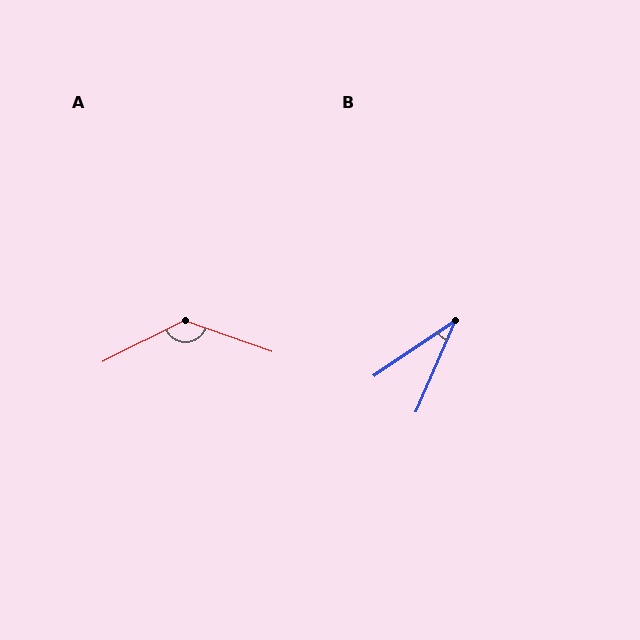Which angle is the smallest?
B, at approximately 33 degrees.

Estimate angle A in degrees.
Approximately 134 degrees.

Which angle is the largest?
A, at approximately 134 degrees.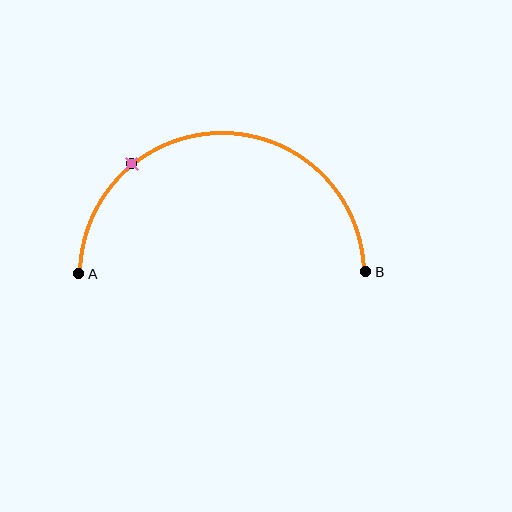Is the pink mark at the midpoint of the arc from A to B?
No. The pink mark lies on the arc but is closer to endpoint A. The arc midpoint would be at the point on the curve equidistant along the arc from both A and B.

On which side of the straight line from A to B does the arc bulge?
The arc bulges above the straight line connecting A and B.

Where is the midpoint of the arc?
The arc midpoint is the point on the curve farthest from the straight line joining A and B. It sits above that line.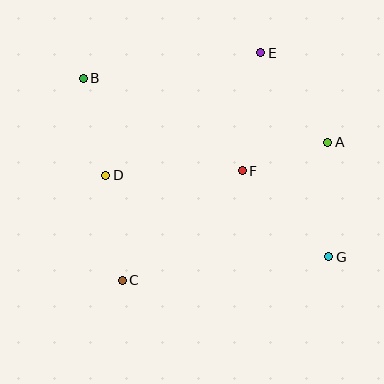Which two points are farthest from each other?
Points B and G are farthest from each other.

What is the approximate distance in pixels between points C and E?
The distance between C and E is approximately 267 pixels.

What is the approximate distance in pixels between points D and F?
The distance between D and F is approximately 137 pixels.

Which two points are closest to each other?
Points A and F are closest to each other.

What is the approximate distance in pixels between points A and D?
The distance between A and D is approximately 225 pixels.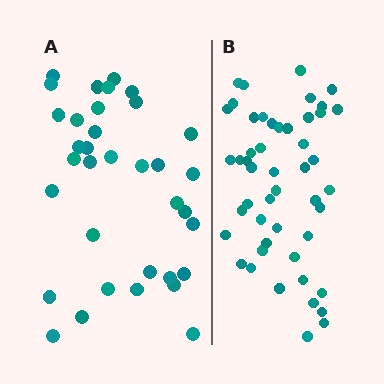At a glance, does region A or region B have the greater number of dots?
Region B (the right region) has more dots.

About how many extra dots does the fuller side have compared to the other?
Region B has approximately 15 more dots than region A.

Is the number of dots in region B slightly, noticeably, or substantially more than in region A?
Region B has noticeably more, but not dramatically so. The ratio is roughly 1.4 to 1.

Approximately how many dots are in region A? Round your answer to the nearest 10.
About 40 dots. (The exact count is 35, which rounds to 40.)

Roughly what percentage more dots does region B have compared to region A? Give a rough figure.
About 40% more.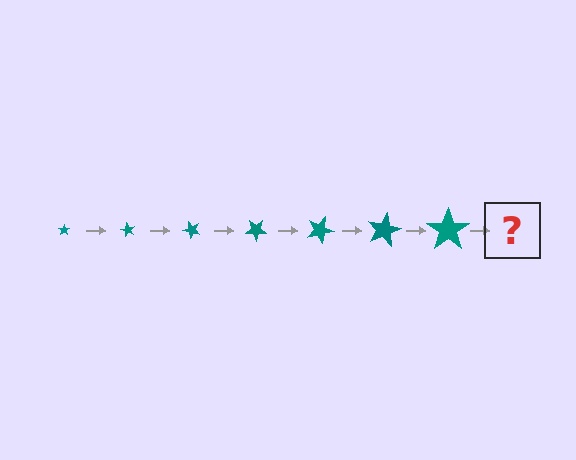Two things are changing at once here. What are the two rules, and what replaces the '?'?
The two rules are that the star grows larger each step and it rotates 60 degrees each step. The '?' should be a star, larger than the previous one and rotated 420 degrees from the start.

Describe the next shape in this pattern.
It should be a star, larger than the previous one and rotated 420 degrees from the start.